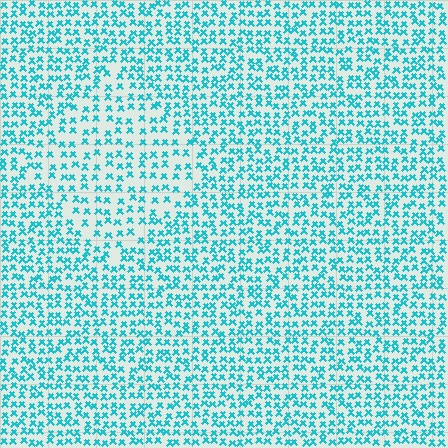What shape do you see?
I see a diamond.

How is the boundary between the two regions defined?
The boundary is defined by a change in element density (approximately 1.6x ratio). All elements are the same color, size, and shape.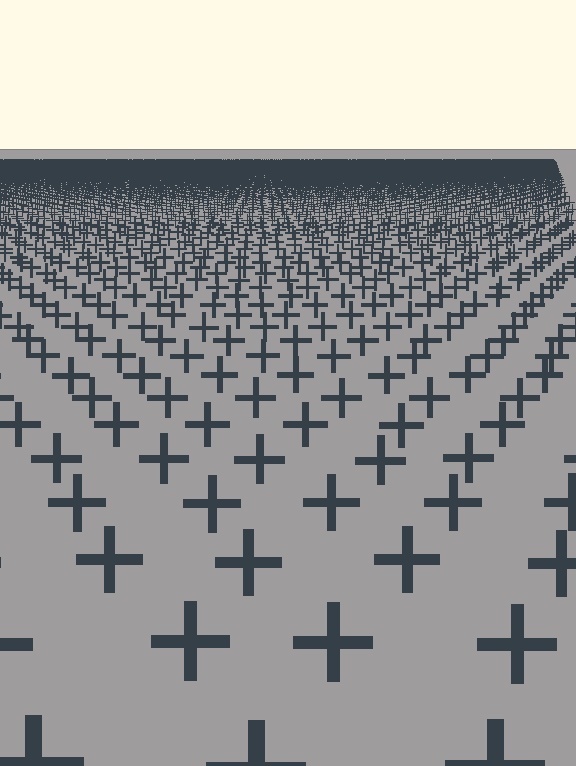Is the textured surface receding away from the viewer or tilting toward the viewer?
The surface is receding away from the viewer. Texture elements get smaller and denser toward the top.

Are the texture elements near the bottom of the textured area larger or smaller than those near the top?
Larger. Near the bottom, elements are closer to the viewer and appear at a bigger on-screen size.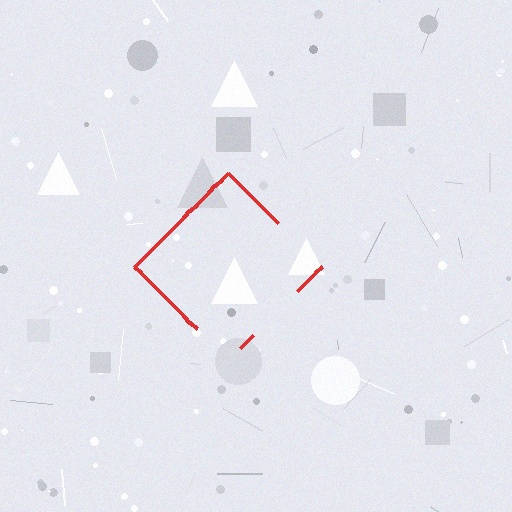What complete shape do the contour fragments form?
The contour fragments form a diamond.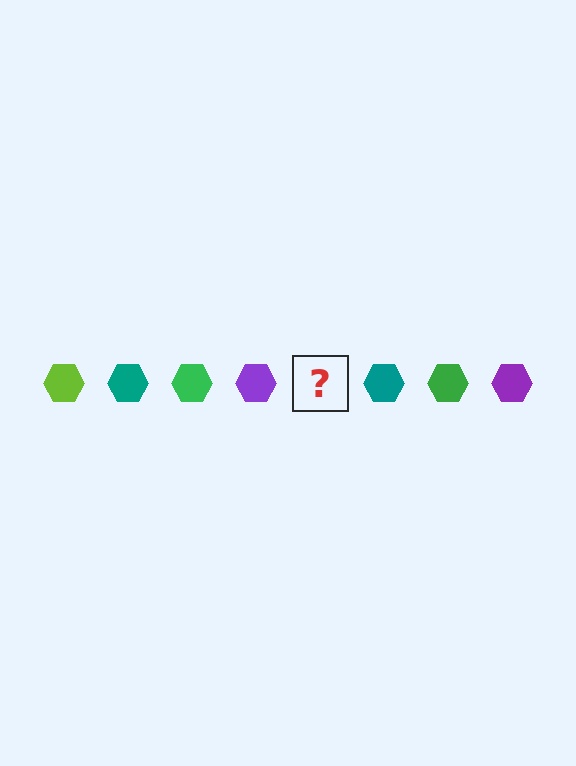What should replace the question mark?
The question mark should be replaced with a lime hexagon.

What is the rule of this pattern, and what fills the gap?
The rule is that the pattern cycles through lime, teal, green, purple hexagons. The gap should be filled with a lime hexagon.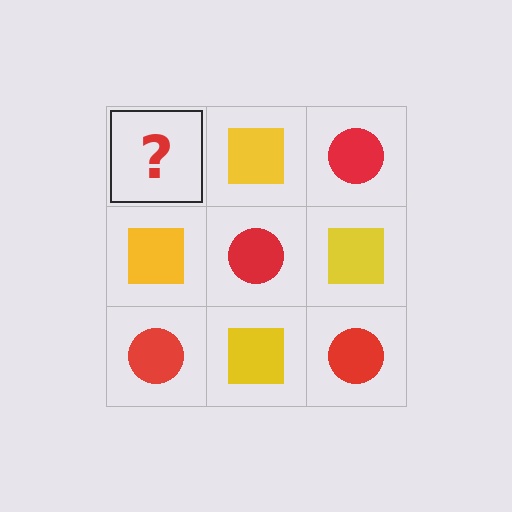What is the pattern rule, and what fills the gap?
The rule is that it alternates red circle and yellow square in a checkerboard pattern. The gap should be filled with a red circle.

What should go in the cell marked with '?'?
The missing cell should contain a red circle.